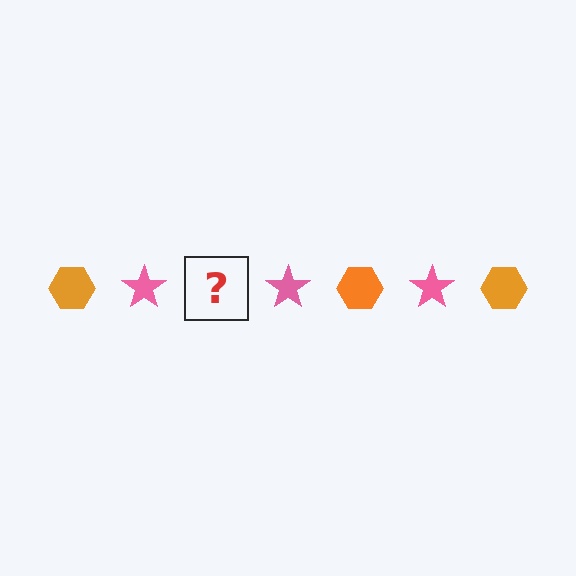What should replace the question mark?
The question mark should be replaced with an orange hexagon.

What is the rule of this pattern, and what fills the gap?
The rule is that the pattern alternates between orange hexagon and pink star. The gap should be filled with an orange hexagon.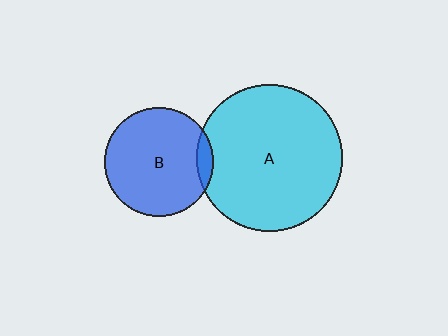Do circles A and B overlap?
Yes.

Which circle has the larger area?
Circle A (cyan).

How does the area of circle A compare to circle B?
Approximately 1.8 times.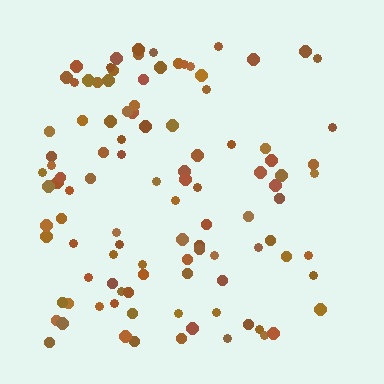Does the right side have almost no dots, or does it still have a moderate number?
Still a moderate number, just noticeably fewer than the left.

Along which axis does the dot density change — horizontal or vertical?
Horizontal.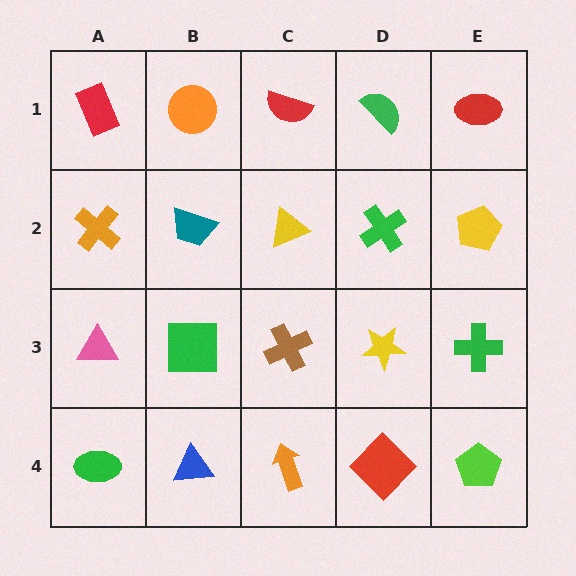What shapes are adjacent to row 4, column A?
A pink triangle (row 3, column A), a blue triangle (row 4, column B).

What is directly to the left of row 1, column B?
A red rectangle.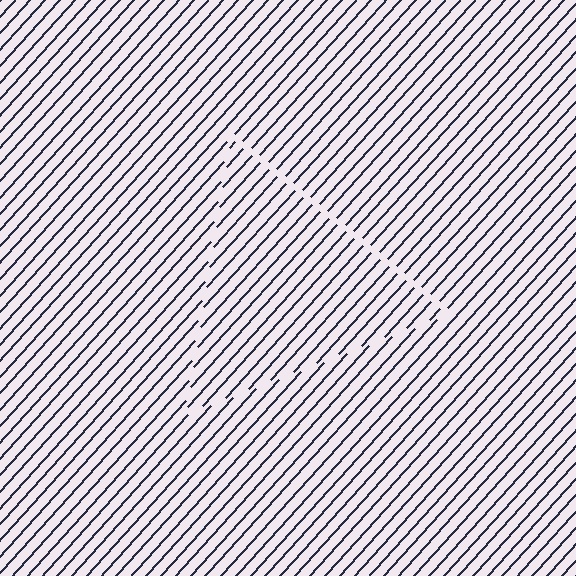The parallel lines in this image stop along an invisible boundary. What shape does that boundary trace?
An illusory triangle. The interior of the shape contains the same grating, shifted by half a period — the contour is defined by the phase discontinuity where line-ends from the inner and outer gratings abut.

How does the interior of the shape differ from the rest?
The interior of the shape contains the same grating, shifted by half a period — the contour is defined by the phase discontinuity where line-ends from the inner and outer gratings abut.